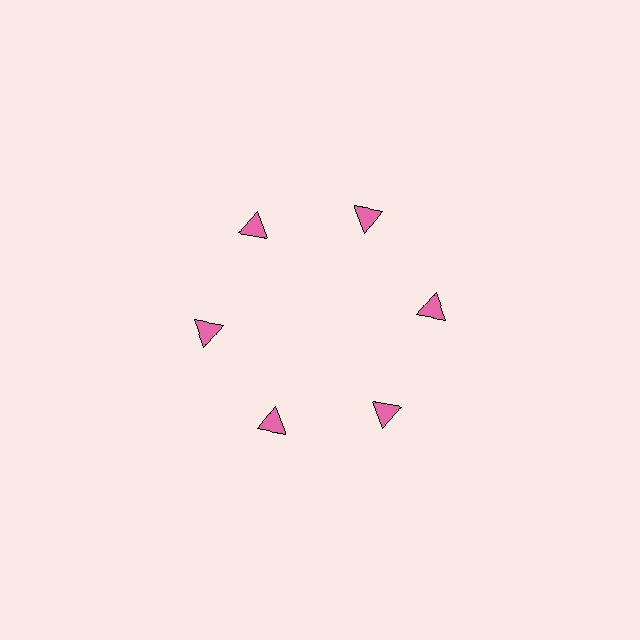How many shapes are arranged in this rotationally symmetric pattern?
There are 6 shapes, arranged in 6 groups of 1.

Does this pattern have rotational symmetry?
Yes, this pattern has 6-fold rotational symmetry. It looks the same after rotating 60 degrees around the center.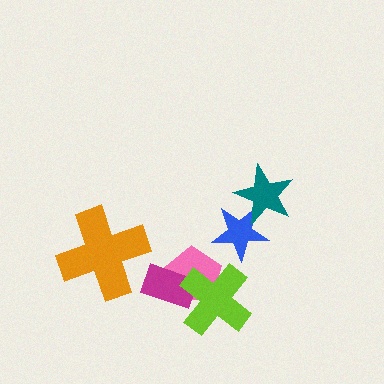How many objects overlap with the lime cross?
2 objects overlap with the lime cross.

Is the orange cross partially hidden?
No, no other shape covers it.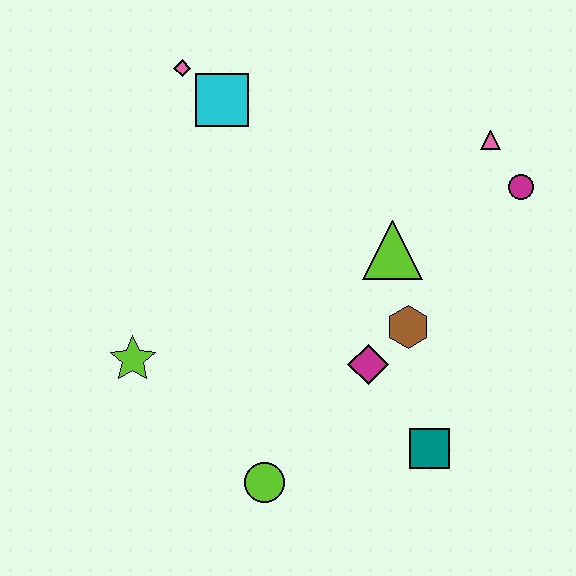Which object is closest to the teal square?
The magenta diamond is closest to the teal square.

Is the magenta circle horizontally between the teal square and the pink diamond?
No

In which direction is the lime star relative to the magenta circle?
The lime star is to the left of the magenta circle.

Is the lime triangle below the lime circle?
No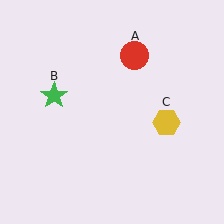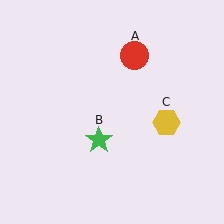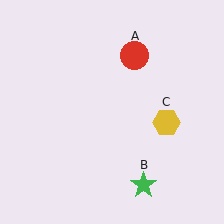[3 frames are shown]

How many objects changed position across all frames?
1 object changed position: green star (object B).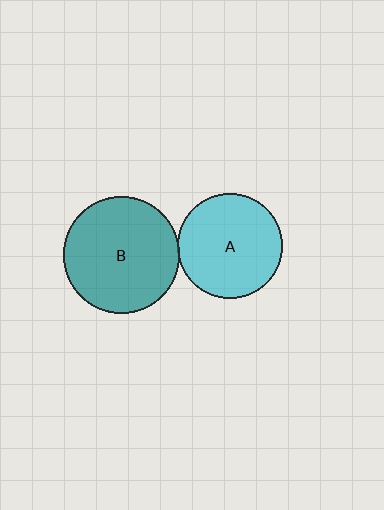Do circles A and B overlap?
Yes.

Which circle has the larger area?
Circle B (teal).